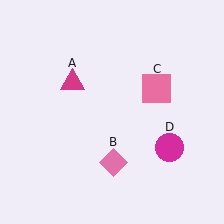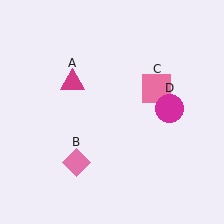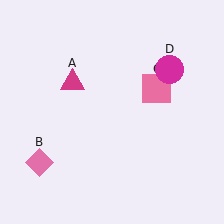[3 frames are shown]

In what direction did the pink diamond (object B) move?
The pink diamond (object B) moved left.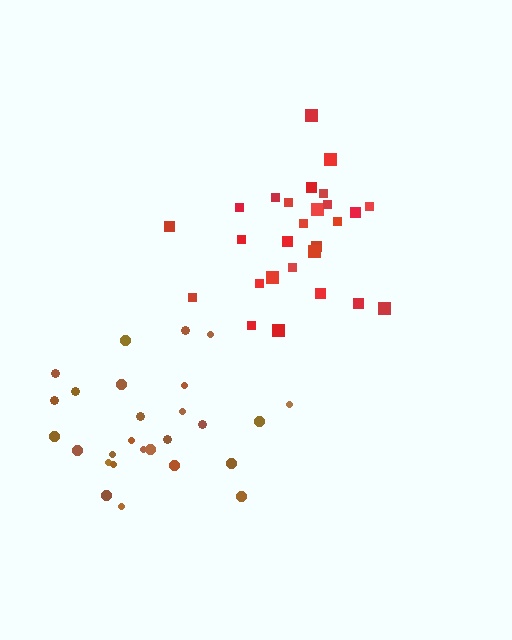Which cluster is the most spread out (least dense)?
Red.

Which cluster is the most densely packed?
Brown.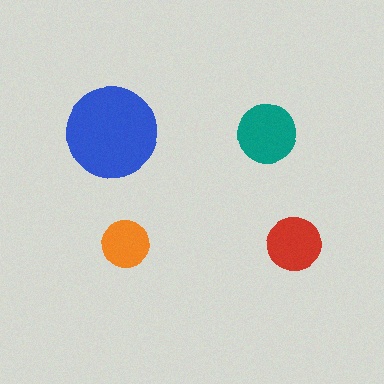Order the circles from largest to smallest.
the blue one, the teal one, the red one, the orange one.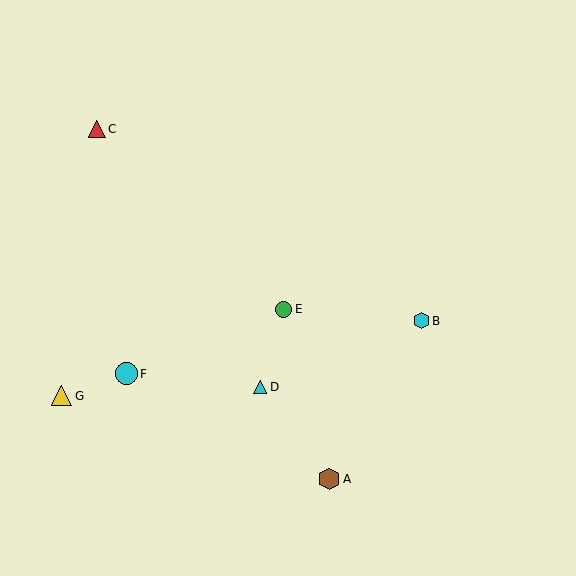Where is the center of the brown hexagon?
The center of the brown hexagon is at (329, 479).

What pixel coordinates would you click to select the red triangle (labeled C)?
Click at (97, 129) to select the red triangle C.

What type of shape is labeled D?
Shape D is a cyan triangle.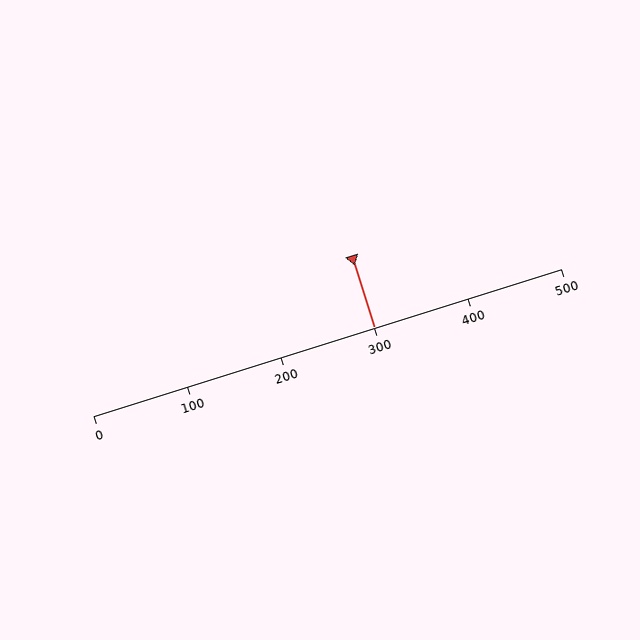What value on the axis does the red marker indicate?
The marker indicates approximately 300.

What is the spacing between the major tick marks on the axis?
The major ticks are spaced 100 apart.